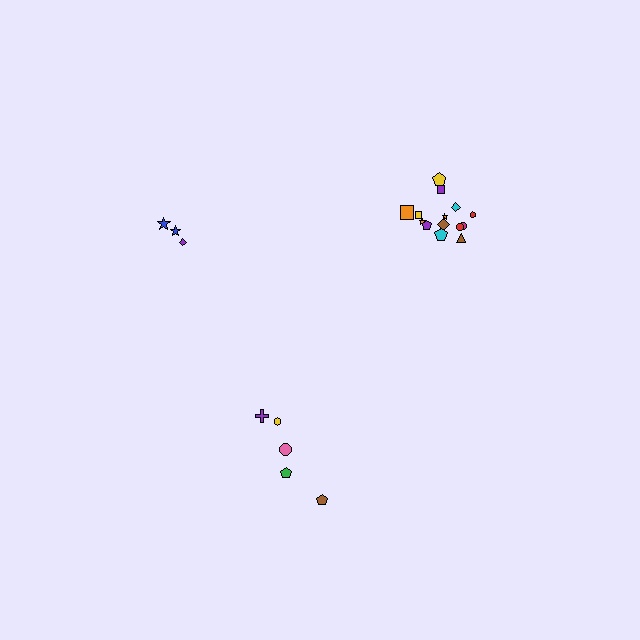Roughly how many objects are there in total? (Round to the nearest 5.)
Roughly 25 objects in total.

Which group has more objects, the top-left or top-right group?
The top-right group.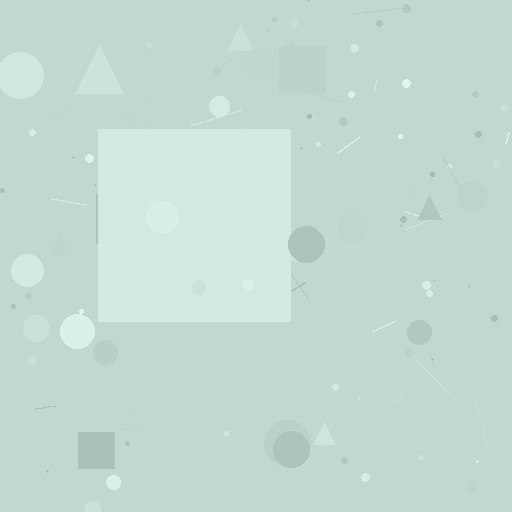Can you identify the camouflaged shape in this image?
The camouflaged shape is a square.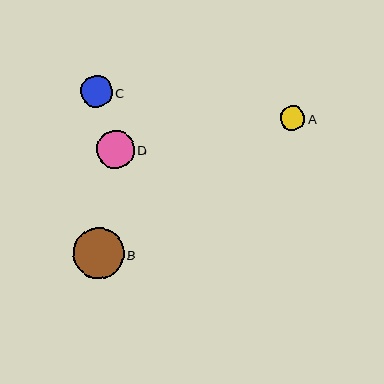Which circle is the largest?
Circle B is the largest with a size of approximately 51 pixels.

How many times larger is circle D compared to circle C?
Circle D is approximately 1.2 times the size of circle C.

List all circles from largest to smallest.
From largest to smallest: B, D, C, A.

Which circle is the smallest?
Circle A is the smallest with a size of approximately 24 pixels.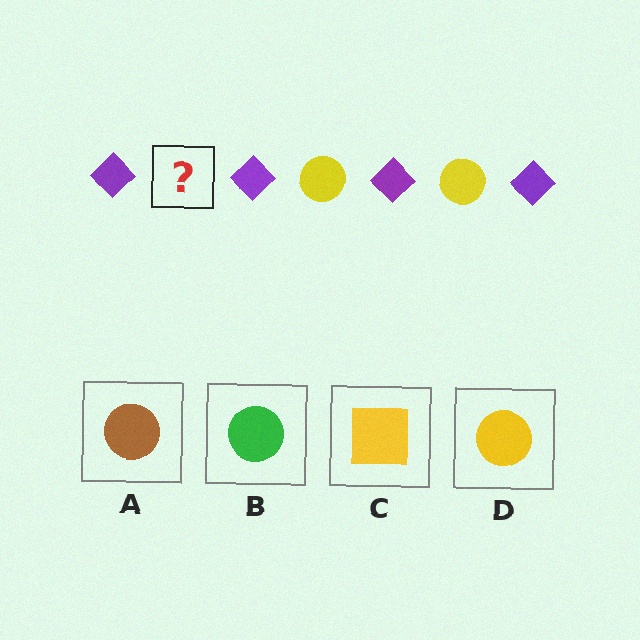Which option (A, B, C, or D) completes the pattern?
D.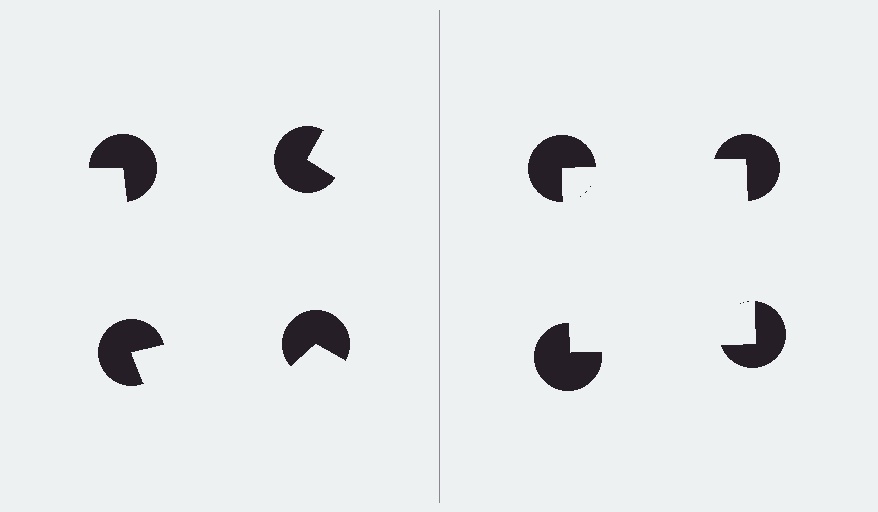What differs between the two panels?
The pac-man discs are positioned identically on both sides; only the wedge orientations differ. On the right they align to a square; on the left they are misaligned.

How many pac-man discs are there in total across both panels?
8 — 4 on each side.